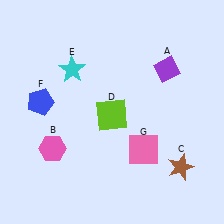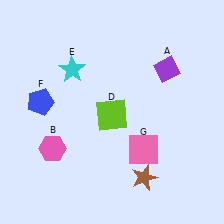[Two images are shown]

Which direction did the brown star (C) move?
The brown star (C) moved left.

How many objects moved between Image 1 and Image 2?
1 object moved between the two images.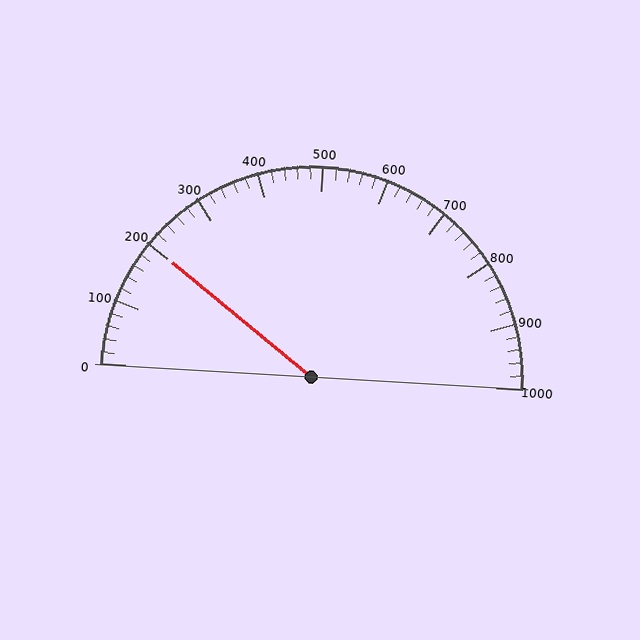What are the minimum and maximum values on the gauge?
The gauge ranges from 0 to 1000.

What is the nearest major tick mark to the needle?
The nearest major tick mark is 200.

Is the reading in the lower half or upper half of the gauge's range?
The reading is in the lower half of the range (0 to 1000).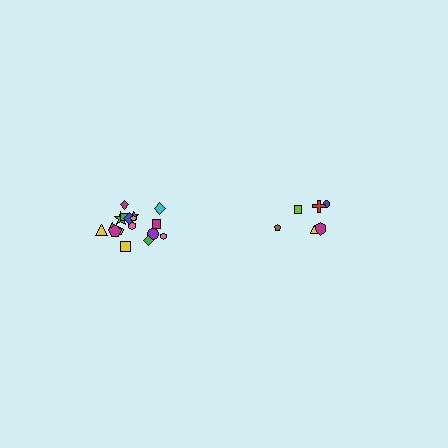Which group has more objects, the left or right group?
The left group.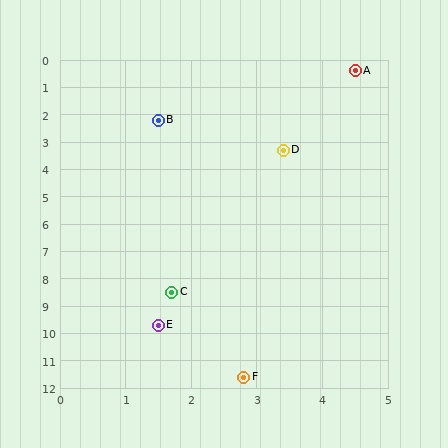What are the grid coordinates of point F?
Point F is at approximately (2.8, 11.6).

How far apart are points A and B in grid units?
Points A and B are about 3.5 grid units apart.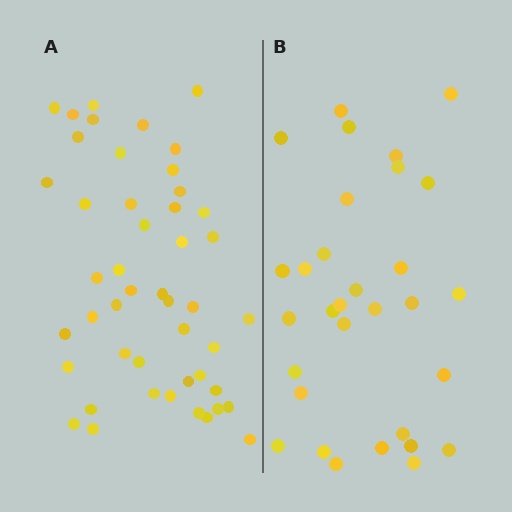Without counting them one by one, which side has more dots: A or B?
Region A (the left region) has more dots.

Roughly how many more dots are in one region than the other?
Region A has approximately 15 more dots than region B.